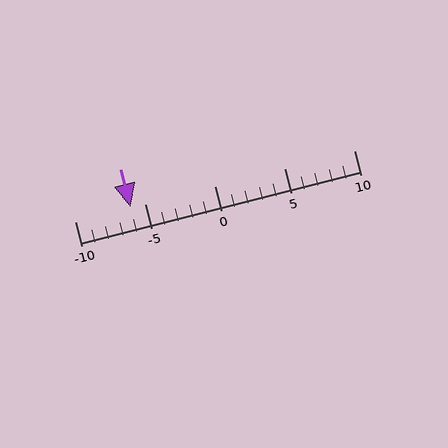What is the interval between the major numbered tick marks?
The major tick marks are spaced 5 units apart.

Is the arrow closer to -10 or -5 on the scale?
The arrow is closer to -5.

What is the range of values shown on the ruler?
The ruler shows values from -10 to 10.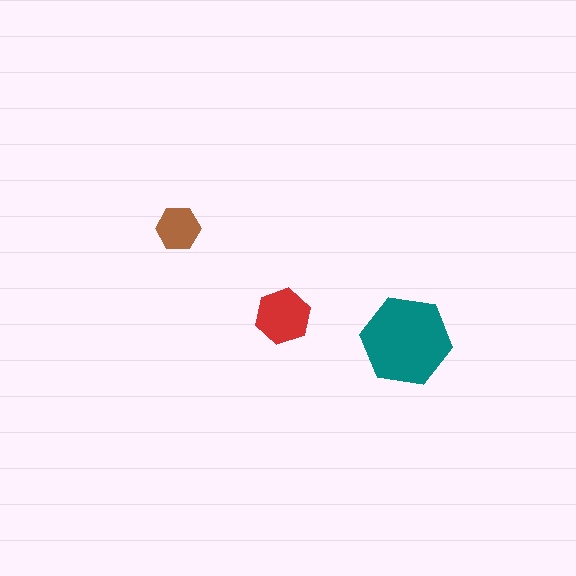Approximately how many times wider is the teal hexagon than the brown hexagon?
About 2 times wider.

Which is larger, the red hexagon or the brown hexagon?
The red one.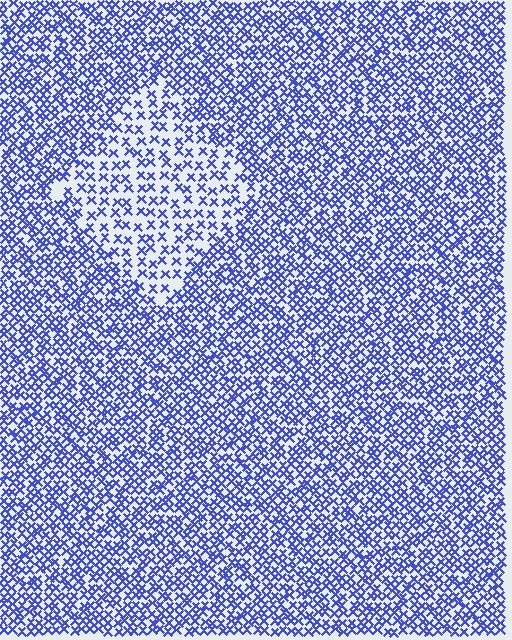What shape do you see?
I see a diamond.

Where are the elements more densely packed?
The elements are more densely packed outside the diamond boundary.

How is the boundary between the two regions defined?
The boundary is defined by a change in element density (approximately 2.0x ratio). All elements are the same color, size, and shape.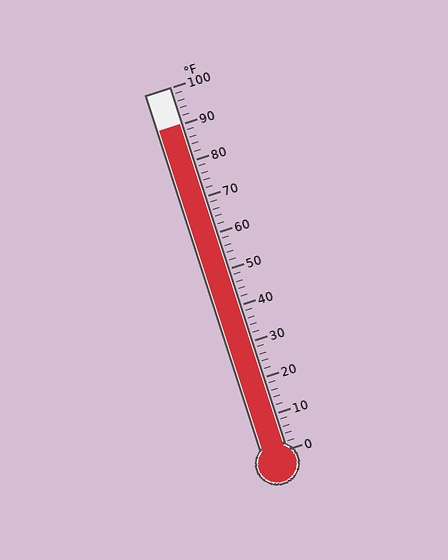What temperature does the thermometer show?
The thermometer shows approximately 90°F.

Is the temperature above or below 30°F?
The temperature is above 30°F.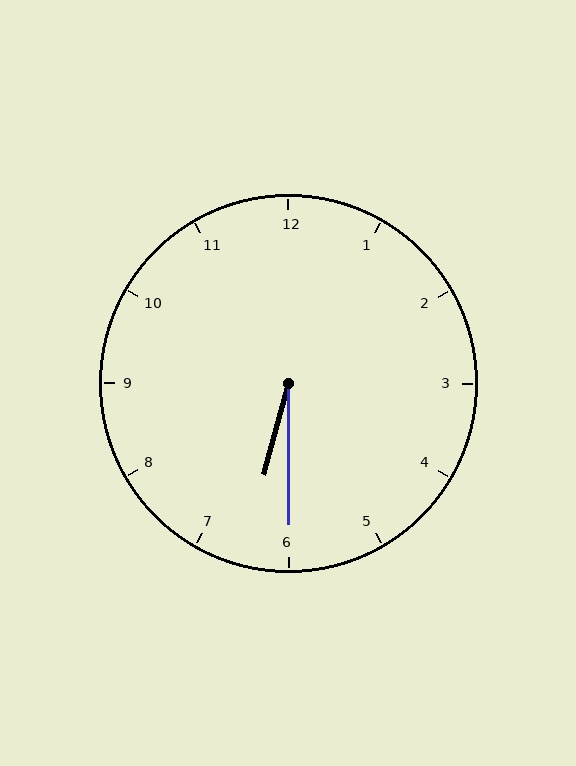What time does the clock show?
6:30.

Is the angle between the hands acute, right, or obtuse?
It is acute.